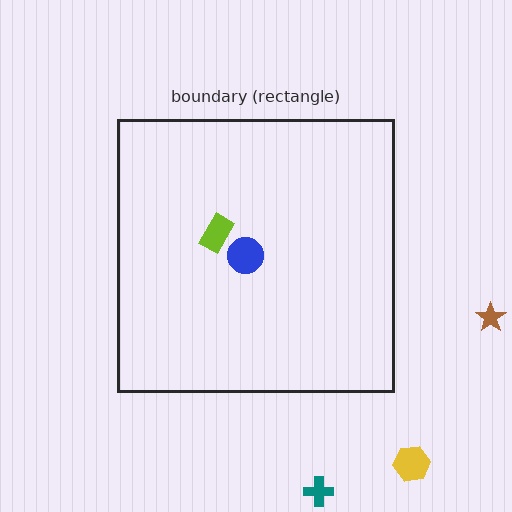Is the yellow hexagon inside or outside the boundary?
Outside.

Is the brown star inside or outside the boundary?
Outside.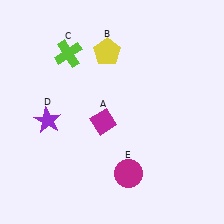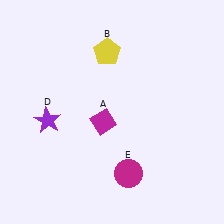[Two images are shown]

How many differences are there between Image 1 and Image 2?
There is 1 difference between the two images.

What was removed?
The lime cross (C) was removed in Image 2.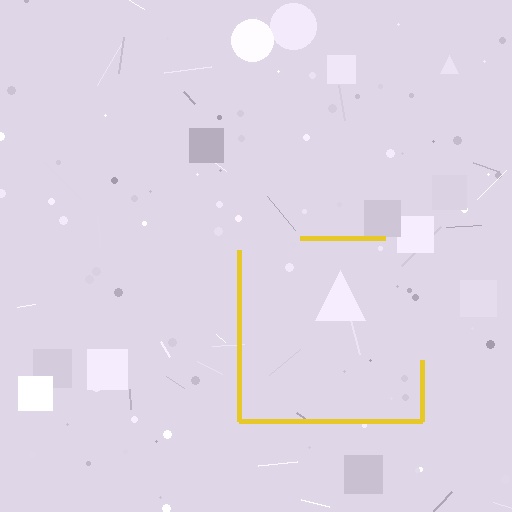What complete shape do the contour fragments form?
The contour fragments form a square.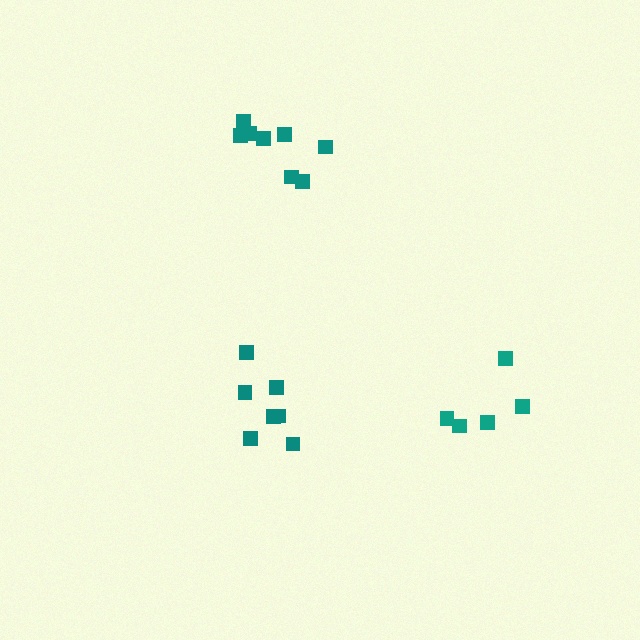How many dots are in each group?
Group 1: 7 dots, Group 2: 8 dots, Group 3: 5 dots (20 total).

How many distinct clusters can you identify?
There are 3 distinct clusters.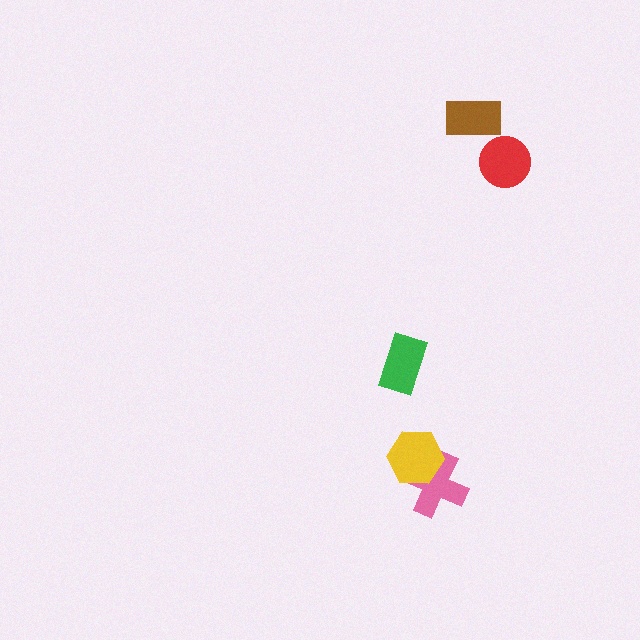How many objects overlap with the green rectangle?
0 objects overlap with the green rectangle.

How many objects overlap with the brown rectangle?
0 objects overlap with the brown rectangle.